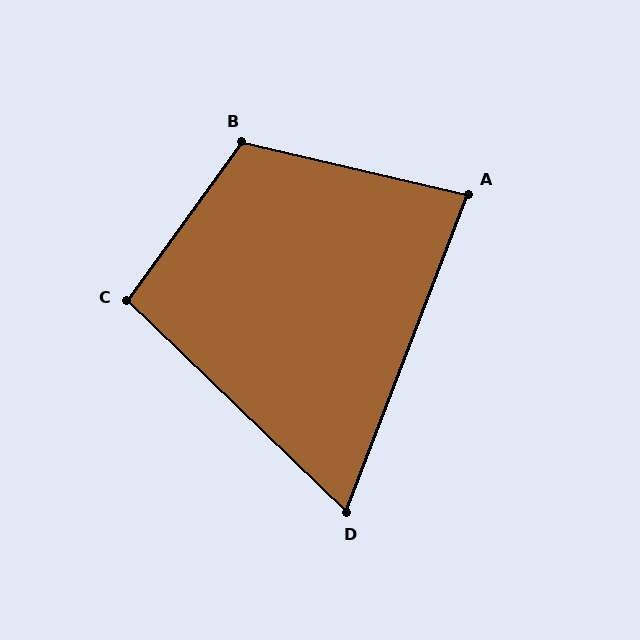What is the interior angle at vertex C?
Approximately 98 degrees (obtuse).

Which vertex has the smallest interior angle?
D, at approximately 67 degrees.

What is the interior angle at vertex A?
Approximately 82 degrees (acute).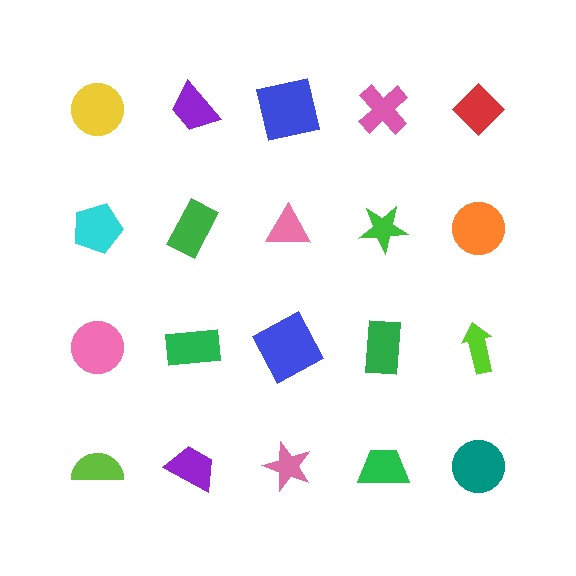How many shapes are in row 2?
5 shapes.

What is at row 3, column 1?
A pink circle.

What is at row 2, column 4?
A green star.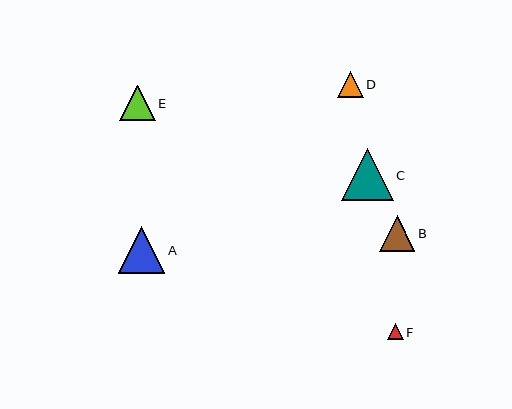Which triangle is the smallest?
Triangle F is the smallest with a size of approximately 16 pixels.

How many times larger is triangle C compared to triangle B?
Triangle C is approximately 1.5 times the size of triangle B.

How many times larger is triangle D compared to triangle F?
Triangle D is approximately 1.6 times the size of triangle F.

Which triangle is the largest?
Triangle C is the largest with a size of approximately 51 pixels.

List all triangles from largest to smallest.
From largest to smallest: C, A, B, E, D, F.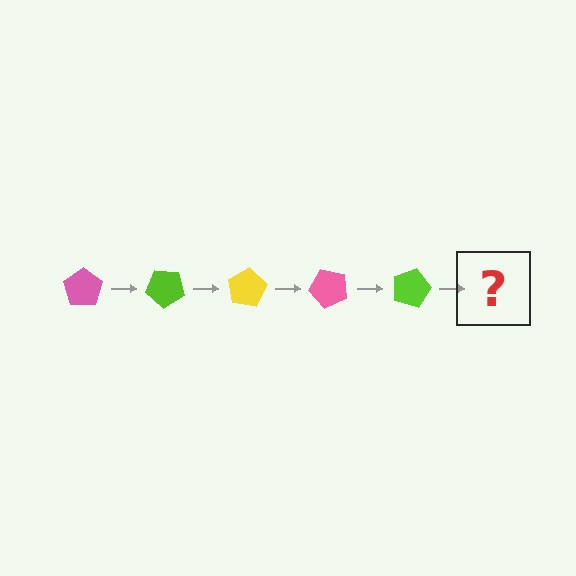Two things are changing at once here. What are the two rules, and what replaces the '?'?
The two rules are that it rotates 40 degrees each step and the color cycles through pink, lime, and yellow. The '?' should be a yellow pentagon, rotated 200 degrees from the start.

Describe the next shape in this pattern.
It should be a yellow pentagon, rotated 200 degrees from the start.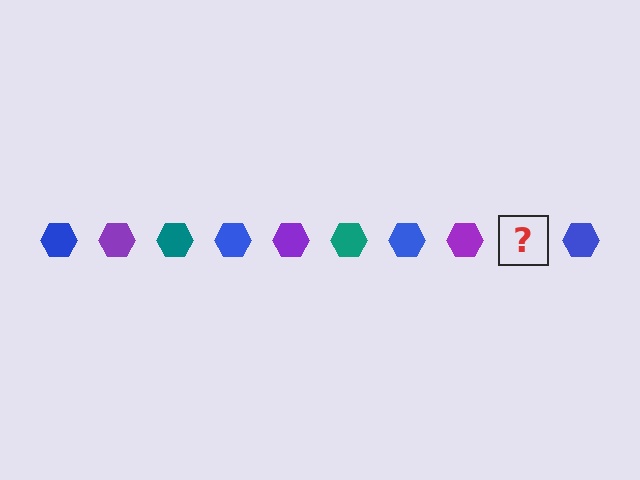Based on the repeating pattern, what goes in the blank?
The blank should be a teal hexagon.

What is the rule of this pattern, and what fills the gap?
The rule is that the pattern cycles through blue, purple, teal hexagons. The gap should be filled with a teal hexagon.